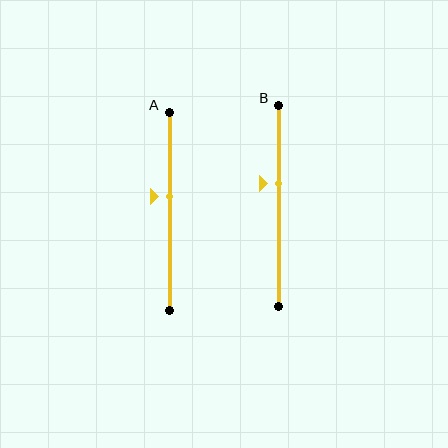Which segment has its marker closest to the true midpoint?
Segment A has its marker closest to the true midpoint.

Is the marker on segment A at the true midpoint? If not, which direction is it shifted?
No, the marker on segment A is shifted upward by about 7% of the segment length.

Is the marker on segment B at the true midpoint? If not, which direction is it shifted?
No, the marker on segment B is shifted upward by about 11% of the segment length.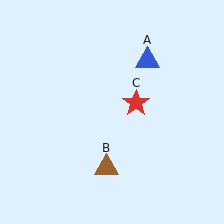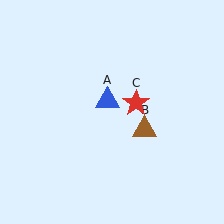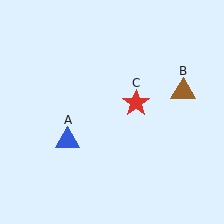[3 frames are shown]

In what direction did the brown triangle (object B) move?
The brown triangle (object B) moved up and to the right.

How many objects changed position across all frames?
2 objects changed position: blue triangle (object A), brown triangle (object B).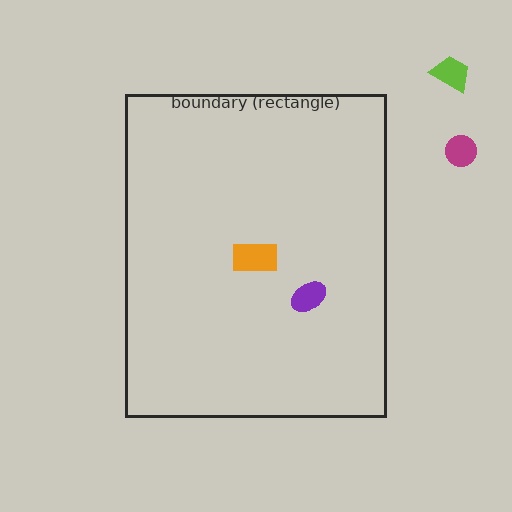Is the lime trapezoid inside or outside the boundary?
Outside.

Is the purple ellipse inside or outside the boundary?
Inside.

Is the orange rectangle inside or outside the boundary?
Inside.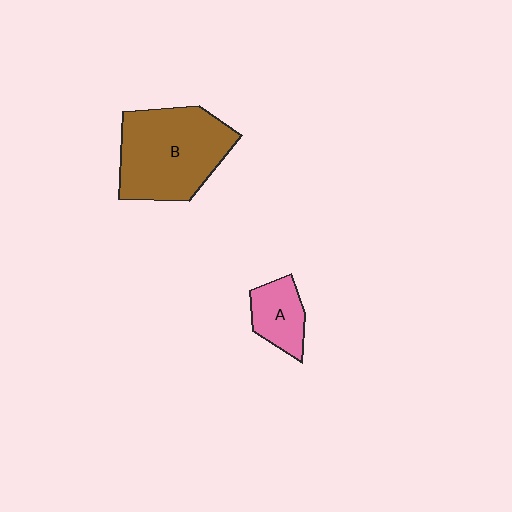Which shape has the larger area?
Shape B (brown).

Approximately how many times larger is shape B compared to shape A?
Approximately 2.7 times.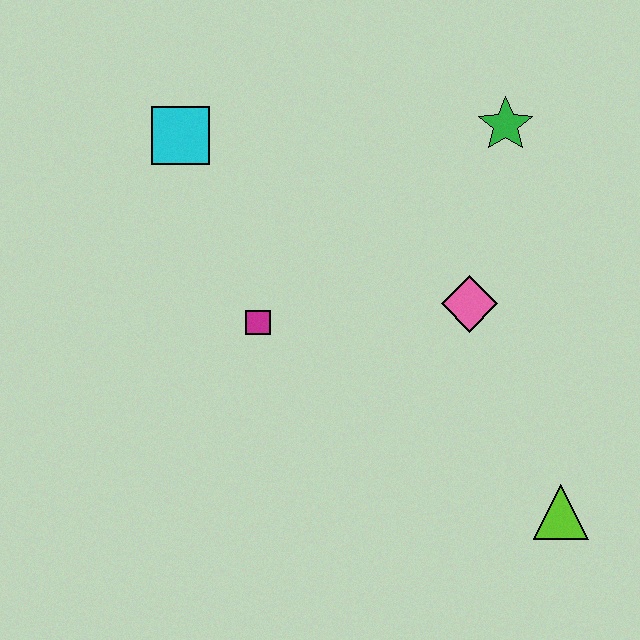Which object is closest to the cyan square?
The magenta square is closest to the cyan square.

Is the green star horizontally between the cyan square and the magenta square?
No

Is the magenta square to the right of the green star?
No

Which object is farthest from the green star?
The lime triangle is farthest from the green star.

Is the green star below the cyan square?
No